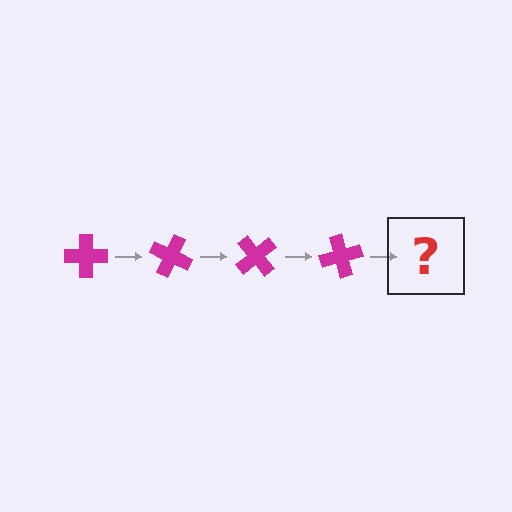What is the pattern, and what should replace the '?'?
The pattern is that the cross rotates 25 degrees each step. The '?' should be a magenta cross rotated 100 degrees.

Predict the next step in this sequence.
The next step is a magenta cross rotated 100 degrees.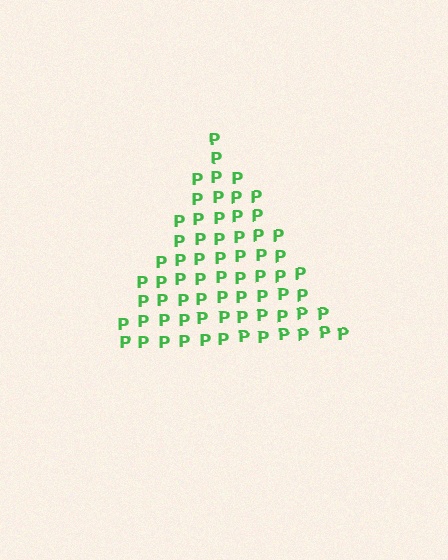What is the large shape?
The large shape is a triangle.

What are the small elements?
The small elements are letter P's.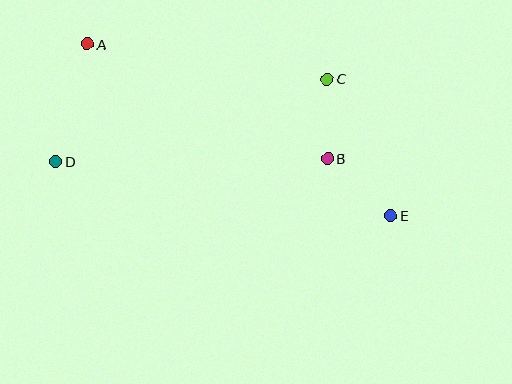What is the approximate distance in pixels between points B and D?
The distance between B and D is approximately 272 pixels.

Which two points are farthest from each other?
Points A and E are farthest from each other.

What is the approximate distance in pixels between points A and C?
The distance between A and C is approximately 242 pixels.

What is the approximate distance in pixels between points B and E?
The distance between B and E is approximately 85 pixels.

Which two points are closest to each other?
Points B and C are closest to each other.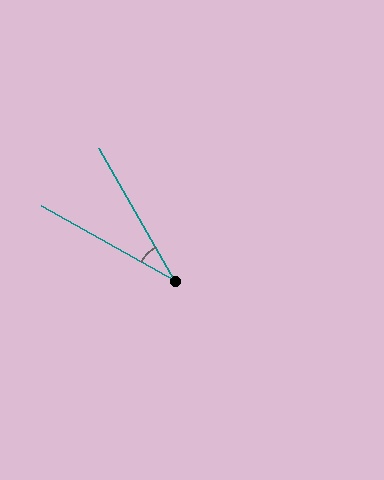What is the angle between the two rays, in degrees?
Approximately 31 degrees.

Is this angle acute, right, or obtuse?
It is acute.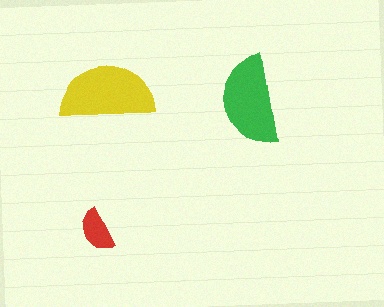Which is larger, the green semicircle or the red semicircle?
The green one.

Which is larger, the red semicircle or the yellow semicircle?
The yellow one.